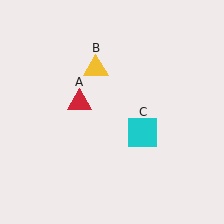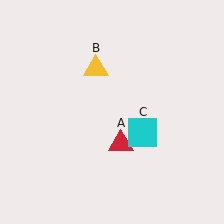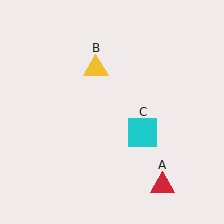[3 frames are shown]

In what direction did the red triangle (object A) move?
The red triangle (object A) moved down and to the right.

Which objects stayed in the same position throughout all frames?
Yellow triangle (object B) and cyan square (object C) remained stationary.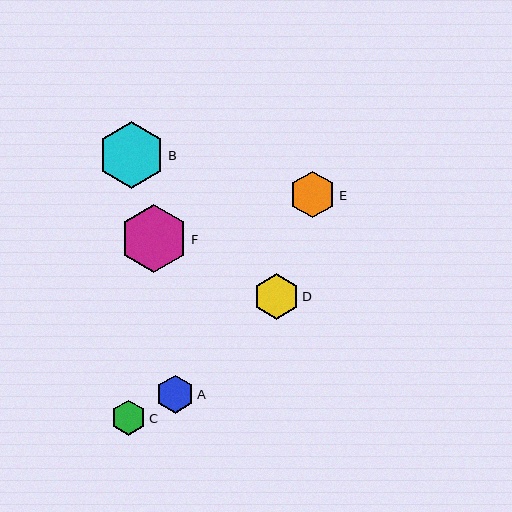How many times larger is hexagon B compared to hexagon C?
Hexagon B is approximately 1.9 times the size of hexagon C.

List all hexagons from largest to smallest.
From largest to smallest: F, B, E, D, A, C.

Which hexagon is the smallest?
Hexagon C is the smallest with a size of approximately 36 pixels.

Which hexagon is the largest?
Hexagon F is the largest with a size of approximately 68 pixels.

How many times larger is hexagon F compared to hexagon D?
Hexagon F is approximately 1.5 times the size of hexagon D.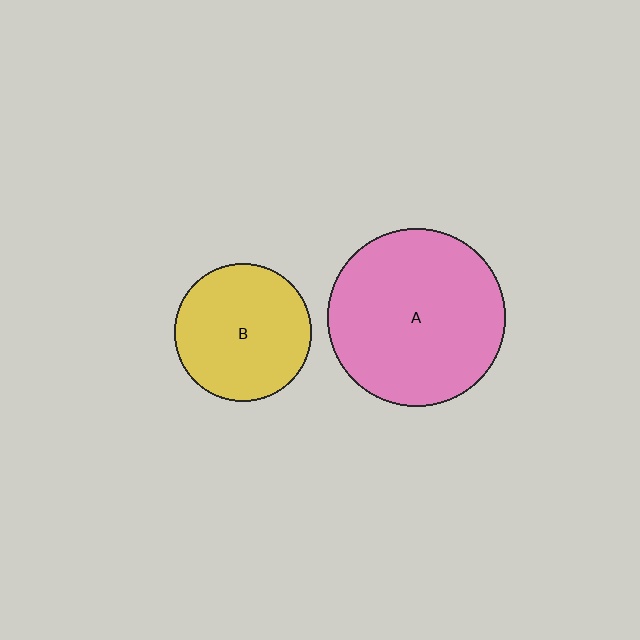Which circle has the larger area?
Circle A (pink).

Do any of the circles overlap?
No, none of the circles overlap.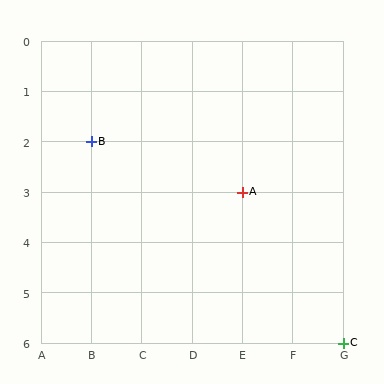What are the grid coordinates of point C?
Point C is at grid coordinates (G, 6).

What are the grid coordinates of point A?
Point A is at grid coordinates (E, 3).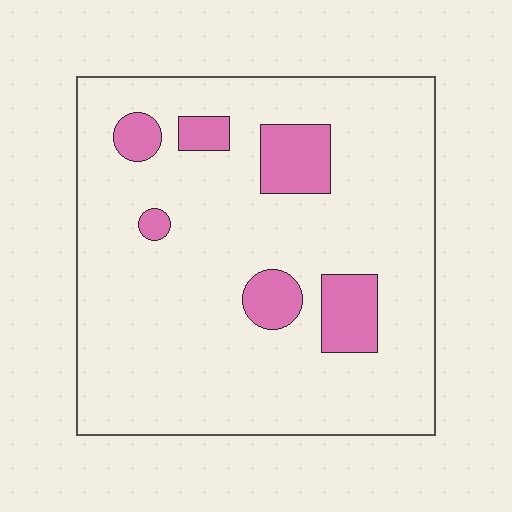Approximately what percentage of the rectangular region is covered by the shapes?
Approximately 15%.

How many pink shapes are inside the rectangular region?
6.